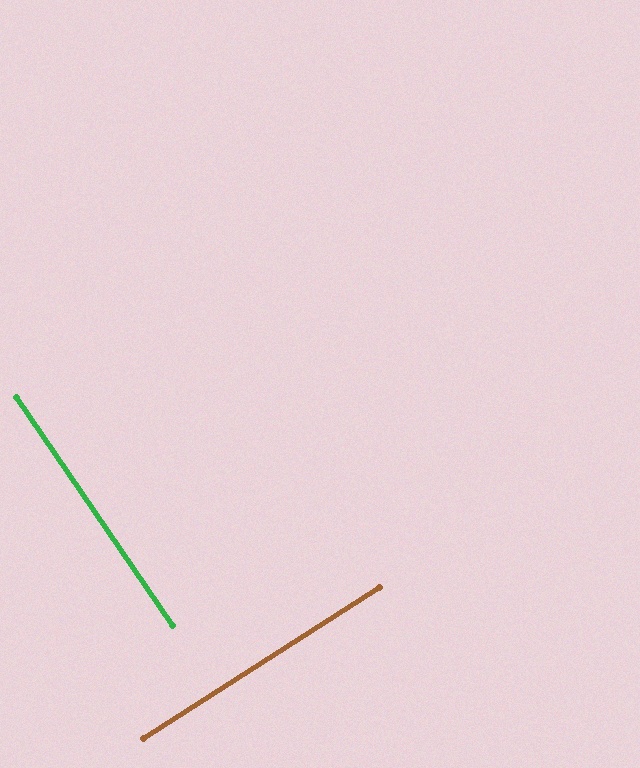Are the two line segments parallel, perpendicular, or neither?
Perpendicular — they meet at approximately 88°.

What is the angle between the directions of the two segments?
Approximately 88 degrees.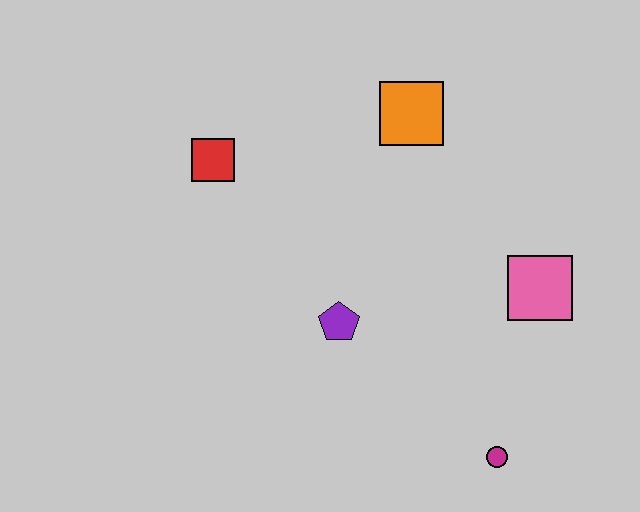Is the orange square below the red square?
No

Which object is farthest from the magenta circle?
The red square is farthest from the magenta circle.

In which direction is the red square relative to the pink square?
The red square is to the left of the pink square.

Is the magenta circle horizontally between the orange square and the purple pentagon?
No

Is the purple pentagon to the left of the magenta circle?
Yes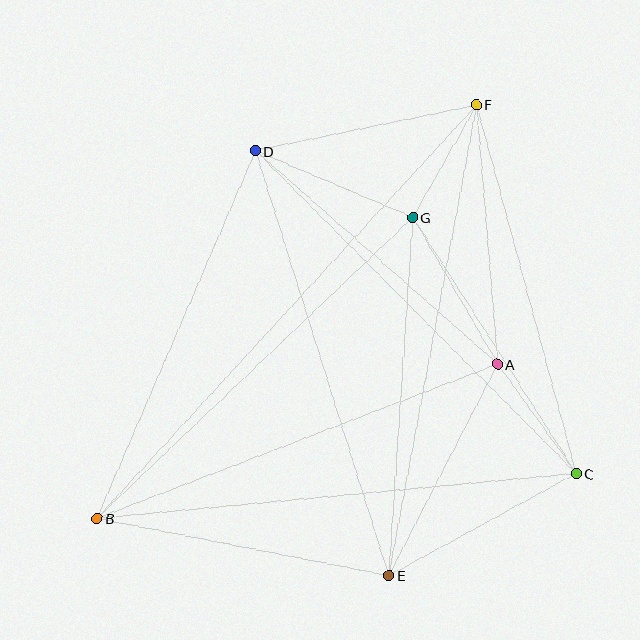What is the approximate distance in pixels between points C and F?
The distance between C and F is approximately 382 pixels.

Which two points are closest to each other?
Points F and G are closest to each other.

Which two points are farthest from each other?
Points B and F are farthest from each other.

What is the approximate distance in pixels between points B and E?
The distance between B and E is approximately 297 pixels.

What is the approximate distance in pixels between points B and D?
The distance between B and D is approximately 400 pixels.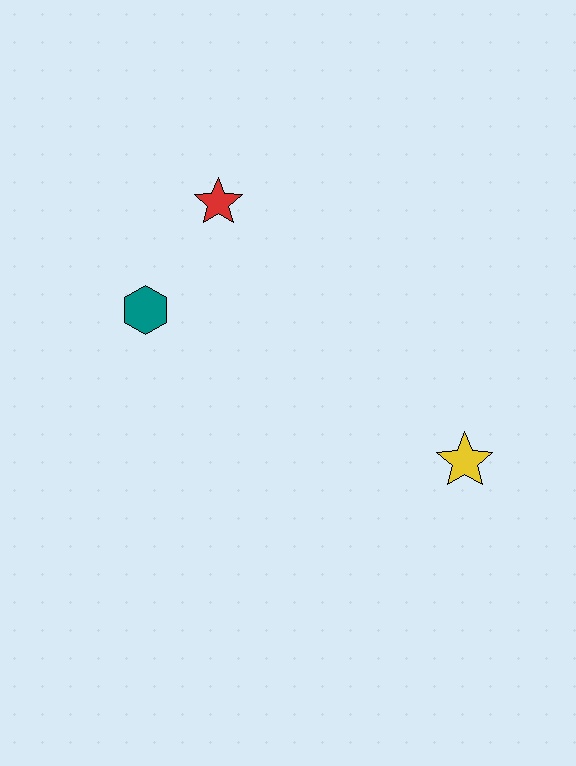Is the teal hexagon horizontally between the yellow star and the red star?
No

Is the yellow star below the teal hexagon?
Yes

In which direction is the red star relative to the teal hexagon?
The red star is above the teal hexagon.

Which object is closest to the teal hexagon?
The red star is closest to the teal hexagon.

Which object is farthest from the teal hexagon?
The yellow star is farthest from the teal hexagon.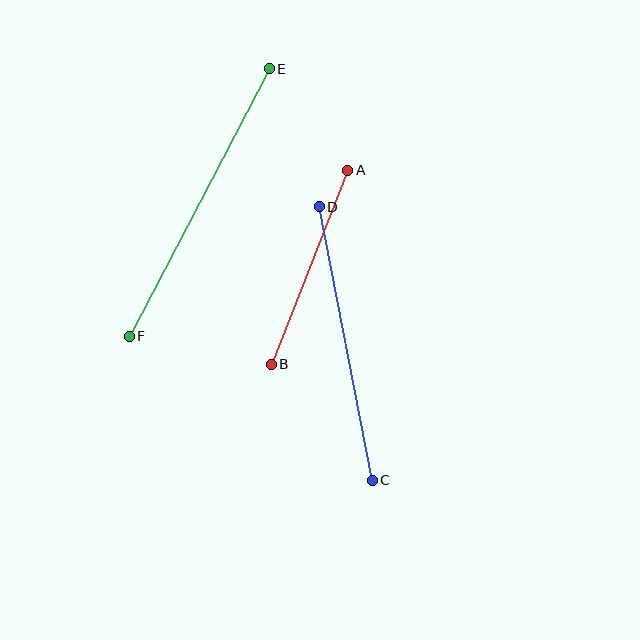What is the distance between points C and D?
The distance is approximately 278 pixels.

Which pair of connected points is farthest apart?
Points E and F are farthest apart.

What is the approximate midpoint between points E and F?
The midpoint is at approximately (199, 203) pixels.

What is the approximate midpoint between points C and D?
The midpoint is at approximately (346, 344) pixels.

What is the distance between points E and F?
The distance is approximately 302 pixels.